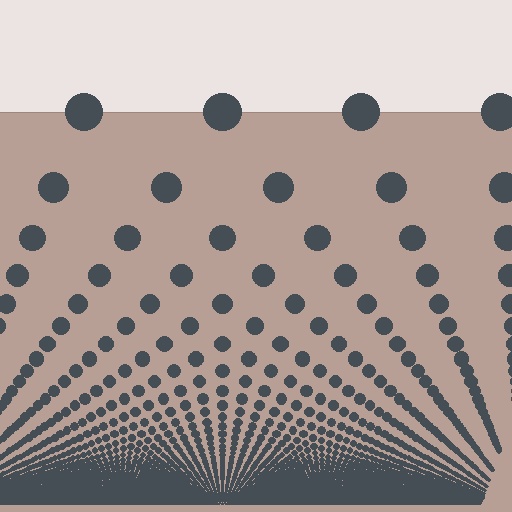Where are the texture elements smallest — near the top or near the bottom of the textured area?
Near the bottom.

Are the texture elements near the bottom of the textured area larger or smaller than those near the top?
Smaller. The gradient is inverted — elements near the bottom are smaller and denser.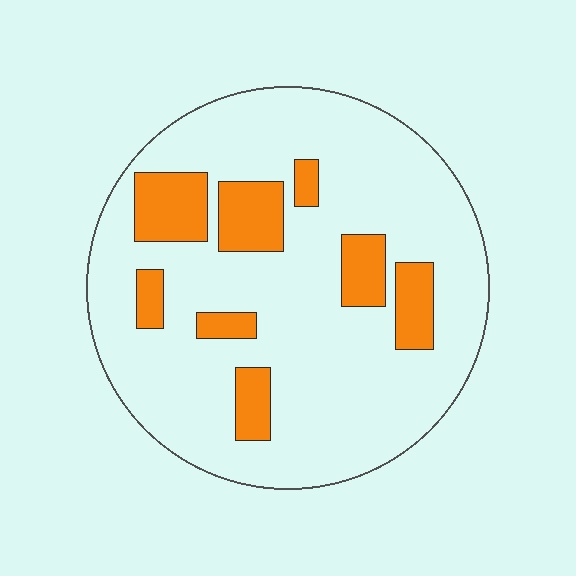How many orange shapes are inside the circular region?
8.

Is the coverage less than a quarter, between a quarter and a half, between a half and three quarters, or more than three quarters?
Less than a quarter.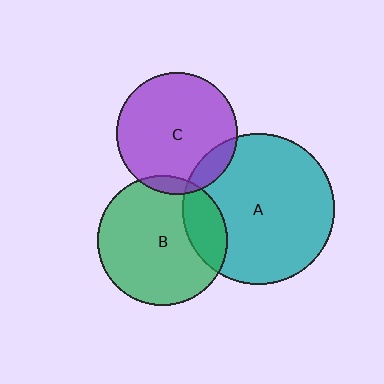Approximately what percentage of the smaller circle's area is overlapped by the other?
Approximately 20%.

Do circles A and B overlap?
Yes.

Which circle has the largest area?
Circle A (teal).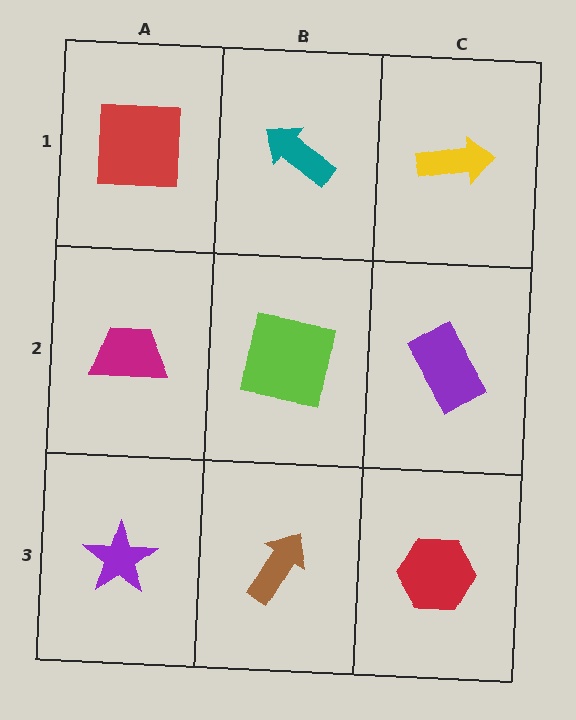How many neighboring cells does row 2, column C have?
3.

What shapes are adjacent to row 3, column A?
A magenta trapezoid (row 2, column A), a brown arrow (row 3, column B).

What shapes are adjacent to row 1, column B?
A lime square (row 2, column B), a red square (row 1, column A), a yellow arrow (row 1, column C).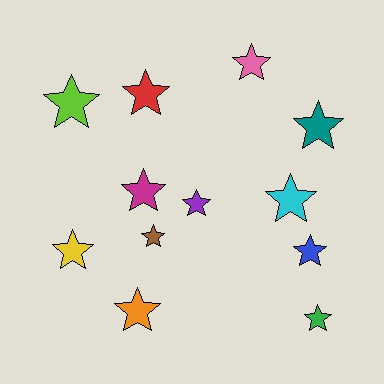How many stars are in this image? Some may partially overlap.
There are 12 stars.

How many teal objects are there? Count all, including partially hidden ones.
There is 1 teal object.